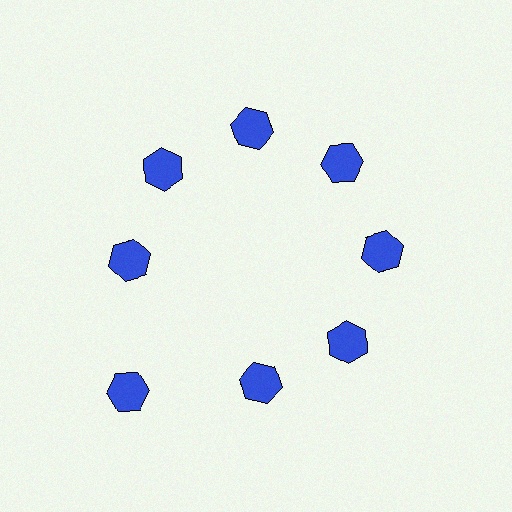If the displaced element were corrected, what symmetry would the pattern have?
It would have 8-fold rotational symmetry — the pattern would map onto itself every 45 degrees.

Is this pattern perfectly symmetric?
No. The 8 blue hexagons are arranged in a ring, but one element near the 8 o'clock position is pushed outward from the center, breaking the 8-fold rotational symmetry.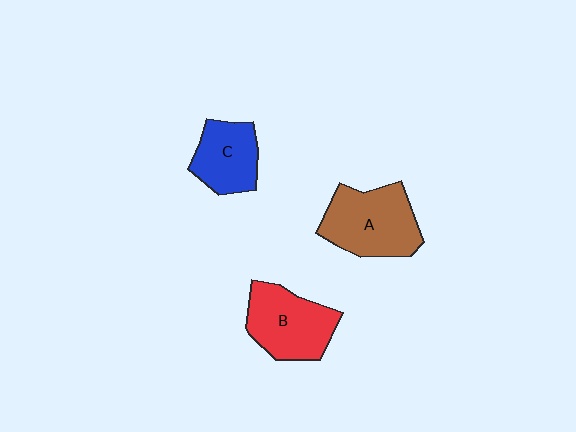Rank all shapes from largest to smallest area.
From largest to smallest: A (brown), B (red), C (blue).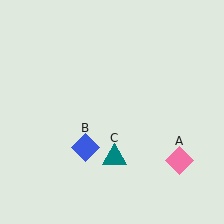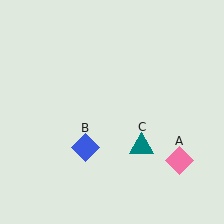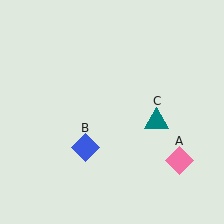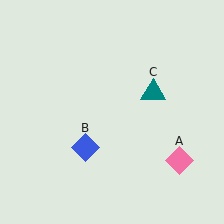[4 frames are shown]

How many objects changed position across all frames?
1 object changed position: teal triangle (object C).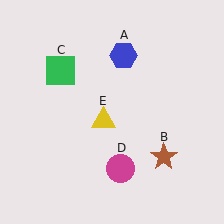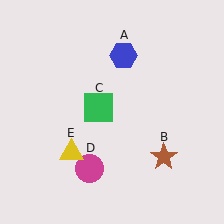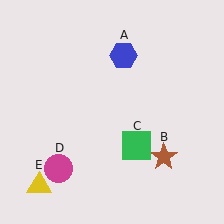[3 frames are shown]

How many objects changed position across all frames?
3 objects changed position: green square (object C), magenta circle (object D), yellow triangle (object E).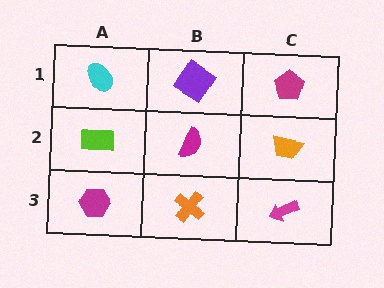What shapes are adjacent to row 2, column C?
A magenta pentagon (row 1, column C), a magenta arrow (row 3, column C), a magenta semicircle (row 2, column B).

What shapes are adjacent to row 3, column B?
A magenta semicircle (row 2, column B), a magenta hexagon (row 3, column A), a magenta arrow (row 3, column C).